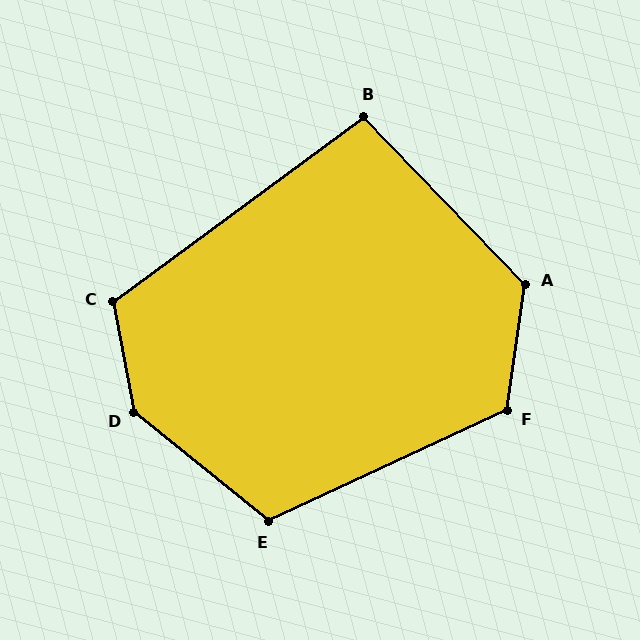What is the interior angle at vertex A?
Approximately 128 degrees (obtuse).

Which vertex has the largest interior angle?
D, at approximately 140 degrees.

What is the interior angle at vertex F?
Approximately 123 degrees (obtuse).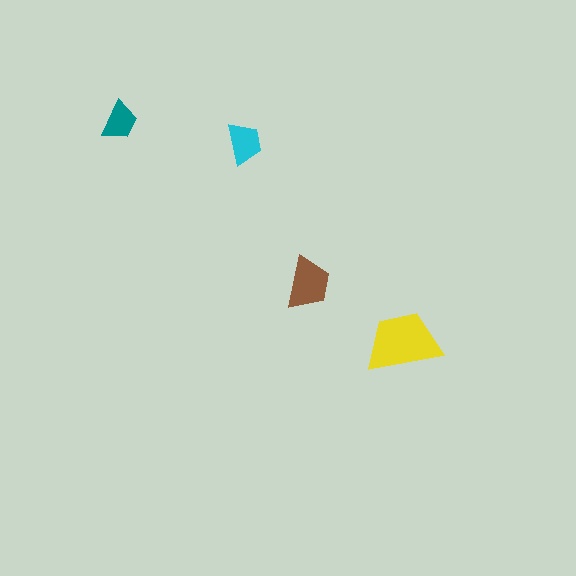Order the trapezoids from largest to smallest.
the yellow one, the brown one, the cyan one, the teal one.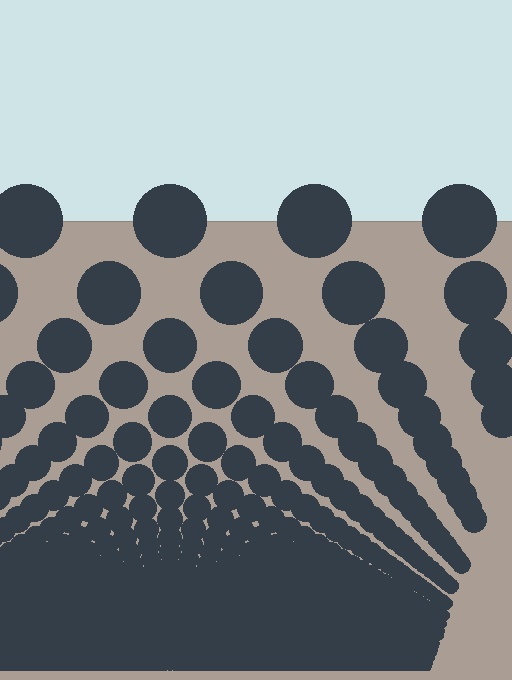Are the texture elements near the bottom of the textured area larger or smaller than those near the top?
Smaller. The gradient is inverted — elements near the bottom are smaller and denser.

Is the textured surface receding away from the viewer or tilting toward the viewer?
The surface appears to tilt toward the viewer. Texture elements get larger and sparser toward the top.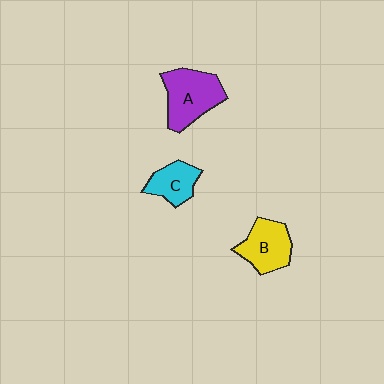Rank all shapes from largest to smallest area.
From largest to smallest: A (purple), B (yellow), C (cyan).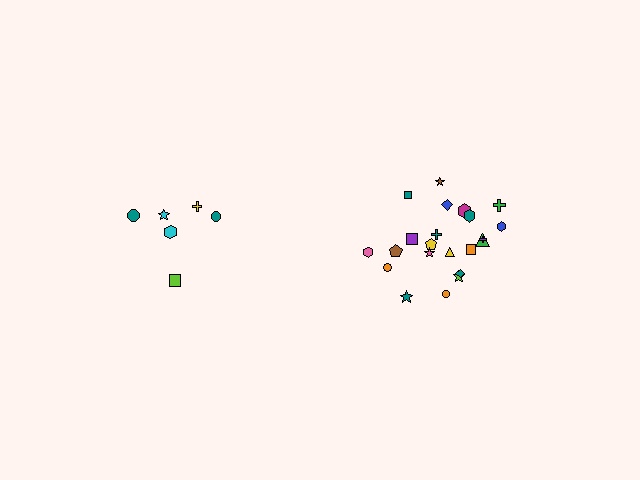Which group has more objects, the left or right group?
The right group.